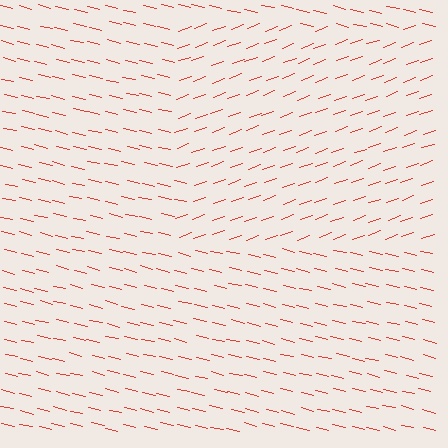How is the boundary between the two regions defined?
The boundary is defined purely by a change in line orientation (approximately 33 degrees difference). All lines are the same color and thickness.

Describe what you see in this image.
The image is filled with small red line segments. A rectangle region in the image has lines oriented differently from the surrounding lines, creating a visible texture boundary.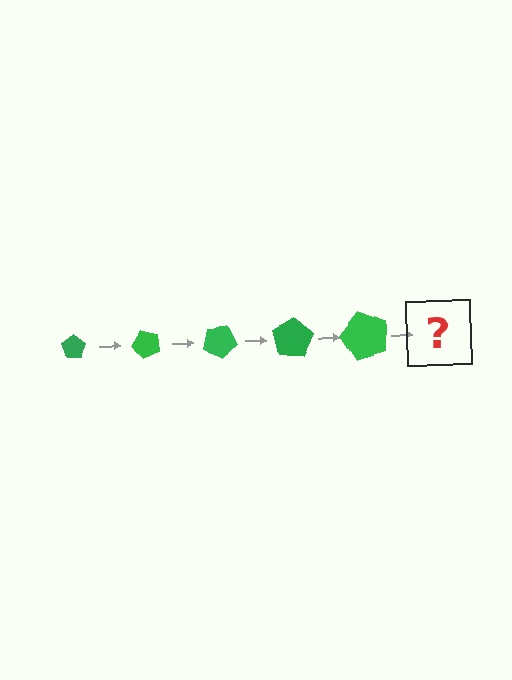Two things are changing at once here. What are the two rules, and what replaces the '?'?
The two rules are that the pentagon grows larger each step and it rotates 50 degrees each step. The '?' should be a pentagon, larger than the previous one and rotated 250 degrees from the start.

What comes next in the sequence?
The next element should be a pentagon, larger than the previous one and rotated 250 degrees from the start.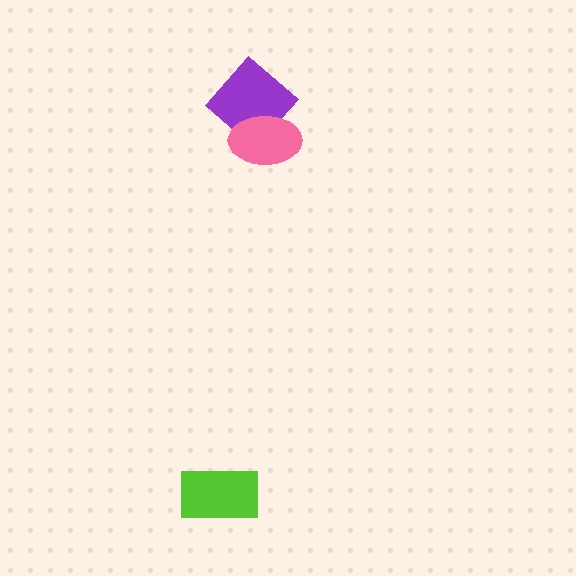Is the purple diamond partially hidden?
Yes, it is partially covered by another shape.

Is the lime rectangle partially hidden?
No, no other shape covers it.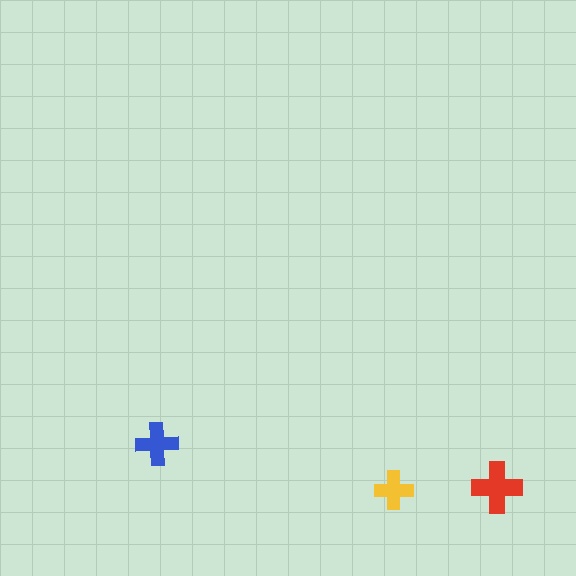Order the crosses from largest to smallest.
the red one, the blue one, the yellow one.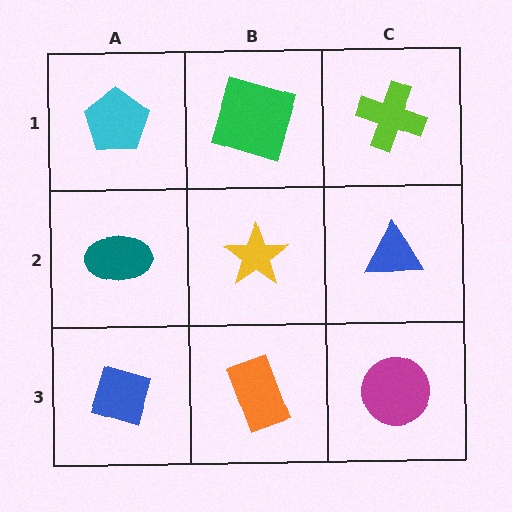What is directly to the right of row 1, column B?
A lime cross.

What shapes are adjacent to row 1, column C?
A blue triangle (row 2, column C), a green square (row 1, column B).